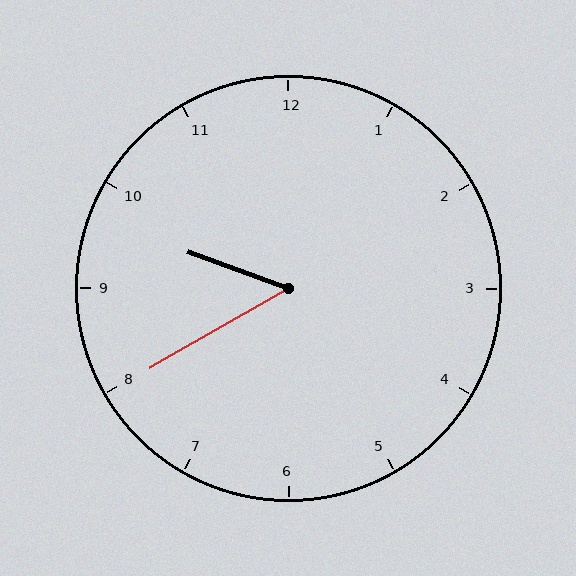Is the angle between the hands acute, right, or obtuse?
It is acute.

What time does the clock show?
9:40.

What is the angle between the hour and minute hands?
Approximately 50 degrees.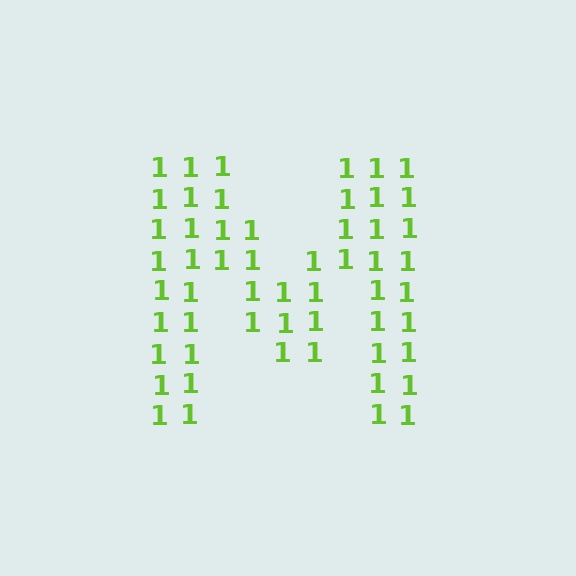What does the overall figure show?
The overall figure shows the letter M.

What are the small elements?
The small elements are digit 1's.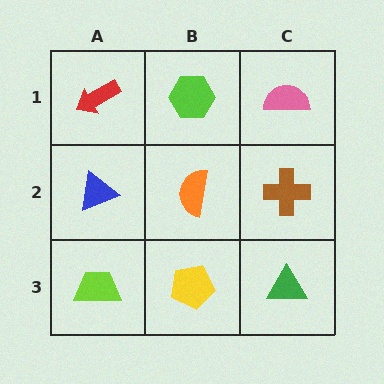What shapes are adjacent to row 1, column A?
A blue triangle (row 2, column A), a lime hexagon (row 1, column B).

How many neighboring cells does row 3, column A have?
2.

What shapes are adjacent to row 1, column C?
A brown cross (row 2, column C), a lime hexagon (row 1, column B).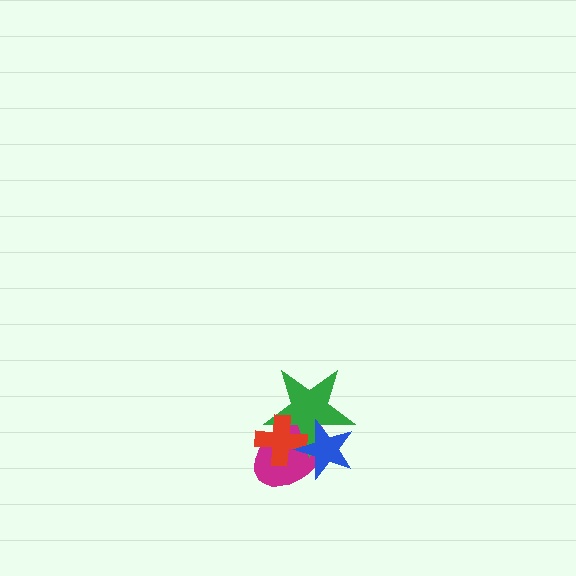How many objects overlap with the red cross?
3 objects overlap with the red cross.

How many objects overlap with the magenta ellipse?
3 objects overlap with the magenta ellipse.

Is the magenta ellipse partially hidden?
Yes, it is partially covered by another shape.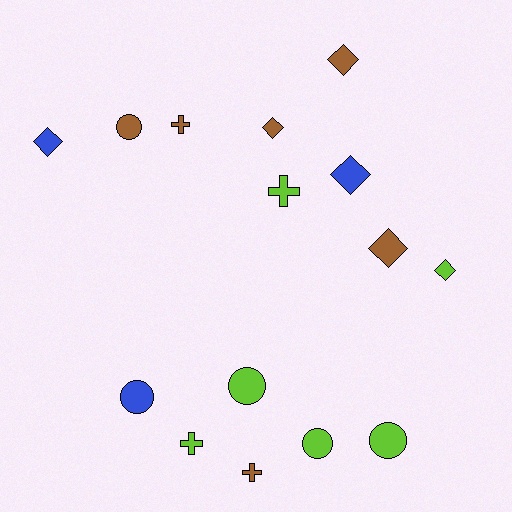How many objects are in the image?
There are 15 objects.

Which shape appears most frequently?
Diamond, with 6 objects.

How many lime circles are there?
There are 3 lime circles.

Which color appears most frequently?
Lime, with 6 objects.